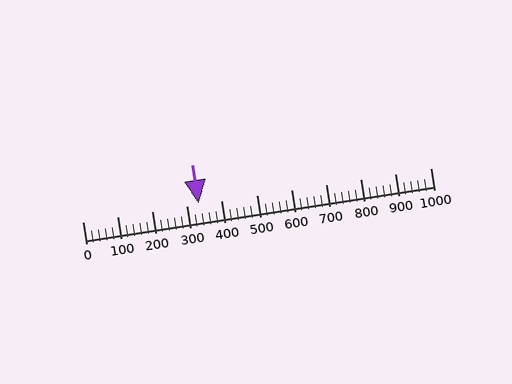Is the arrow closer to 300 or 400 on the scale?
The arrow is closer to 300.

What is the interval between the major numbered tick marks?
The major tick marks are spaced 100 units apart.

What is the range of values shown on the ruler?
The ruler shows values from 0 to 1000.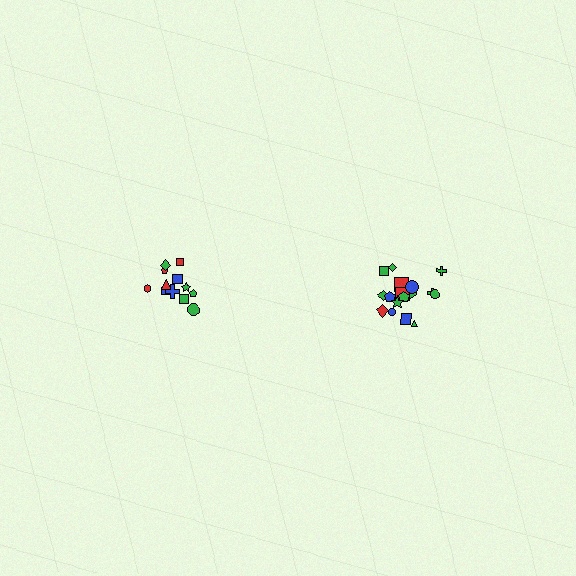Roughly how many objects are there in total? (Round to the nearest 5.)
Roughly 30 objects in total.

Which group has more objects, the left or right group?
The right group.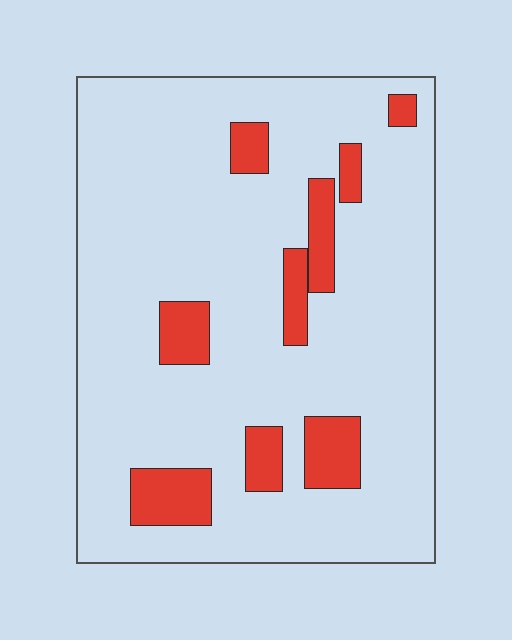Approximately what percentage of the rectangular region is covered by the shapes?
Approximately 15%.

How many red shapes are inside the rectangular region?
9.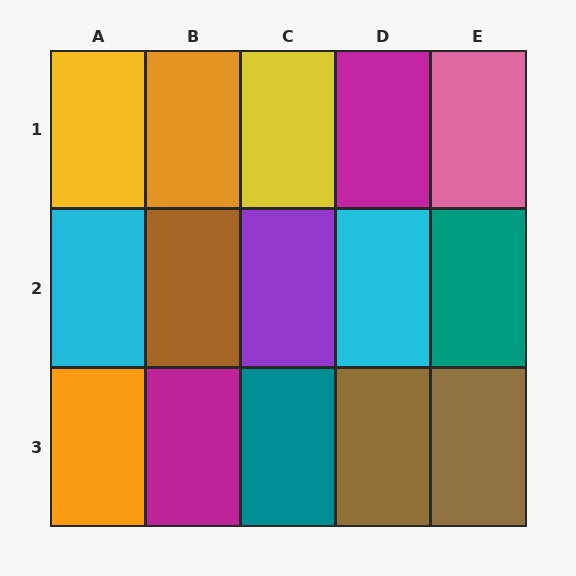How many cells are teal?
2 cells are teal.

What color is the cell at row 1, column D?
Magenta.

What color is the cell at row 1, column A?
Yellow.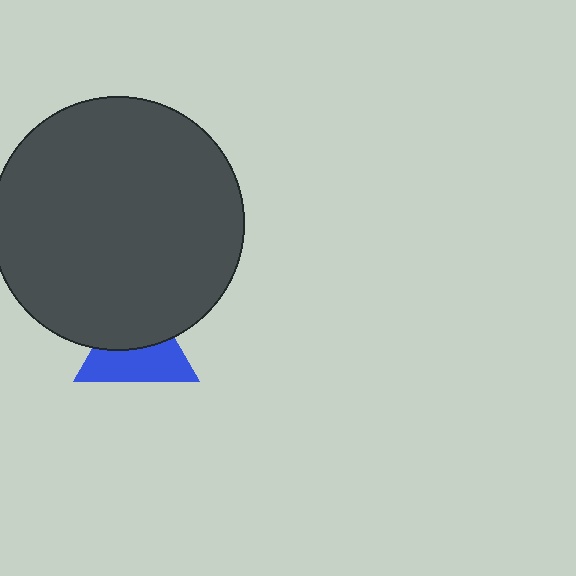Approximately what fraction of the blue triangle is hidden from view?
Roughly 48% of the blue triangle is hidden behind the dark gray circle.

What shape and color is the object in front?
The object in front is a dark gray circle.